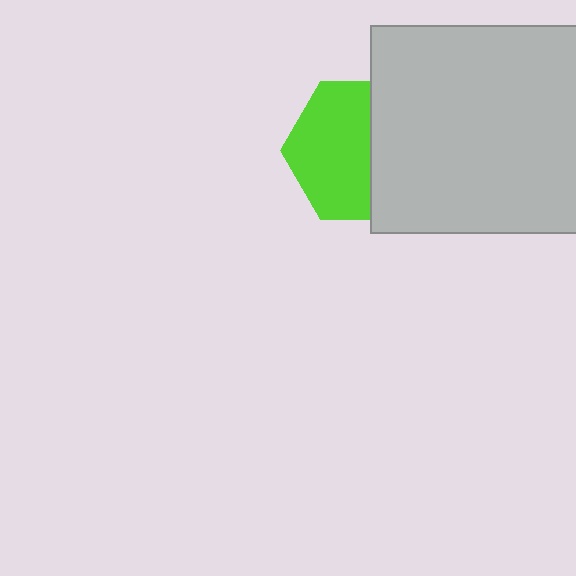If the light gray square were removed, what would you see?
You would see the complete lime hexagon.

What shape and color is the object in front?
The object in front is a light gray square.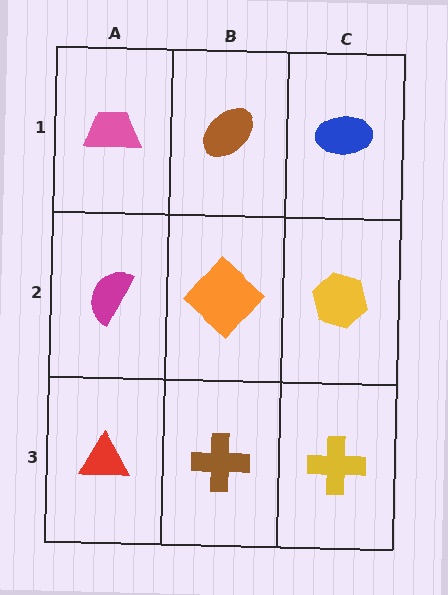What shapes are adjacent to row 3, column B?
An orange diamond (row 2, column B), a red triangle (row 3, column A), a yellow cross (row 3, column C).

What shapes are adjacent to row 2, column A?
A pink trapezoid (row 1, column A), a red triangle (row 3, column A), an orange diamond (row 2, column B).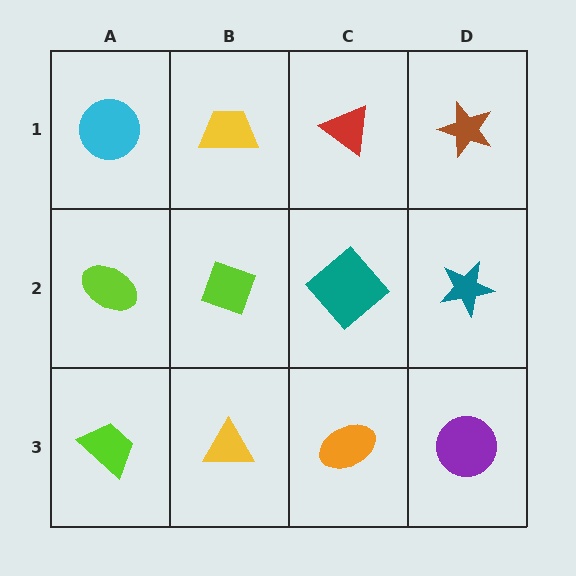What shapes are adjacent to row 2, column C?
A red triangle (row 1, column C), an orange ellipse (row 3, column C), a lime diamond (row 2, column B), a teal star (row 2, column D).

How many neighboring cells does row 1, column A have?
2.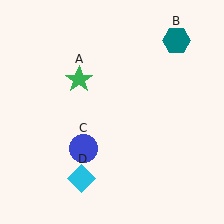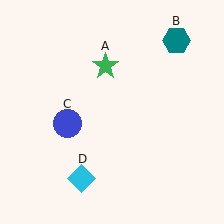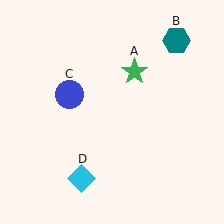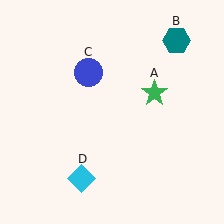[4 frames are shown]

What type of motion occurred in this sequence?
The green star (object A), blue circle (object C) rotated clockwise around the center of the scene.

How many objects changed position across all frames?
2 objects changed position: green star (object A), blue circle (object C).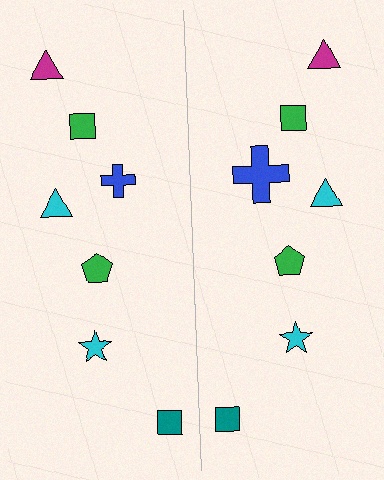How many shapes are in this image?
There are 14 shapes in this image.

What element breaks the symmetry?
The blue cross on the right side has a different size than its mirror counterpart.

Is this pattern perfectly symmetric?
No, the pattern is not perfectly symmetric. The blue cross on the right side has a different size than its mirror counterpart.